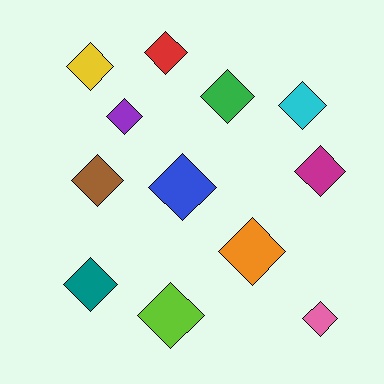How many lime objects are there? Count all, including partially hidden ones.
There is 1 lime object.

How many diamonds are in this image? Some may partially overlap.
There are 12 diamonds.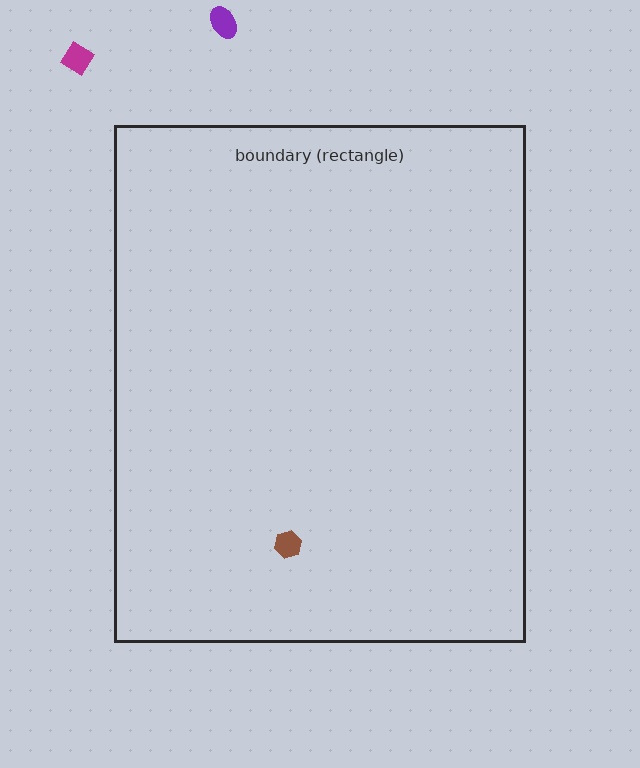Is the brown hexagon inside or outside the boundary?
Inside.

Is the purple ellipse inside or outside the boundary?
Outside.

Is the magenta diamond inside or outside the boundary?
Outside.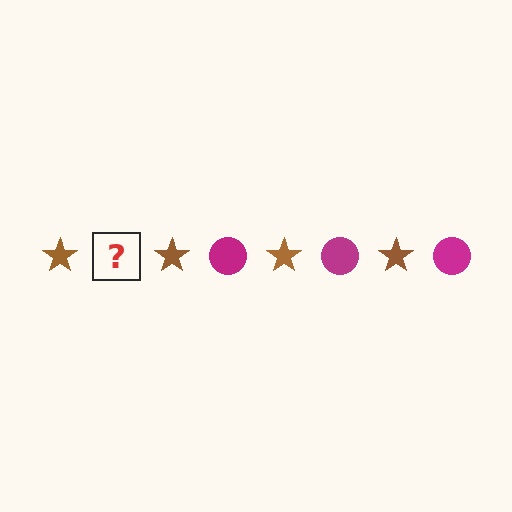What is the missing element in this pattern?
The missing element is a magenta circle.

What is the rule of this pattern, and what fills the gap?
The rule is that the pattern alternates between brown star and magenta circle. The gap should be filled with a magenta circle.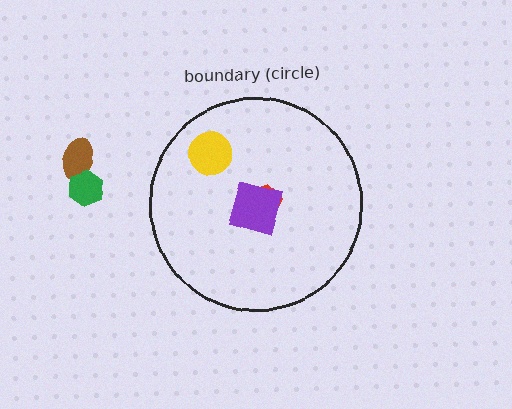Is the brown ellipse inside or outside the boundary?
Outside.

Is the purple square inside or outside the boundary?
Inside.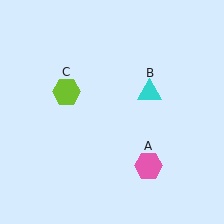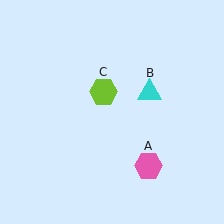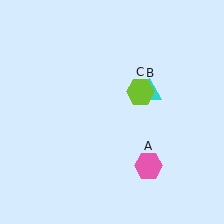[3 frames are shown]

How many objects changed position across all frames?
1 object changed position: lime hexagon (object C).